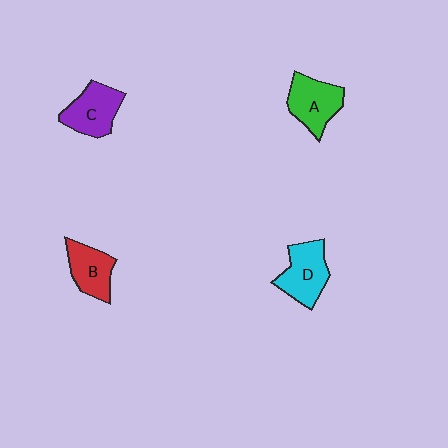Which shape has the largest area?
Shape D (cyan).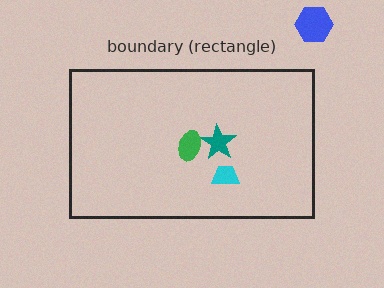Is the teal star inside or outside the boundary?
Inside.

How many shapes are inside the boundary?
3 inside, 1 outside.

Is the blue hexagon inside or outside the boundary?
Outside.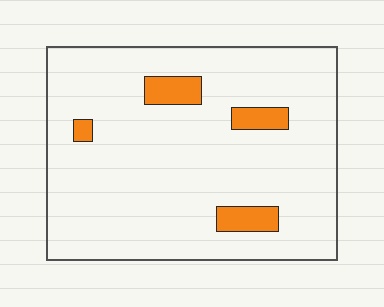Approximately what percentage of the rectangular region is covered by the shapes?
Approximately 10%.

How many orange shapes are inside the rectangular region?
4.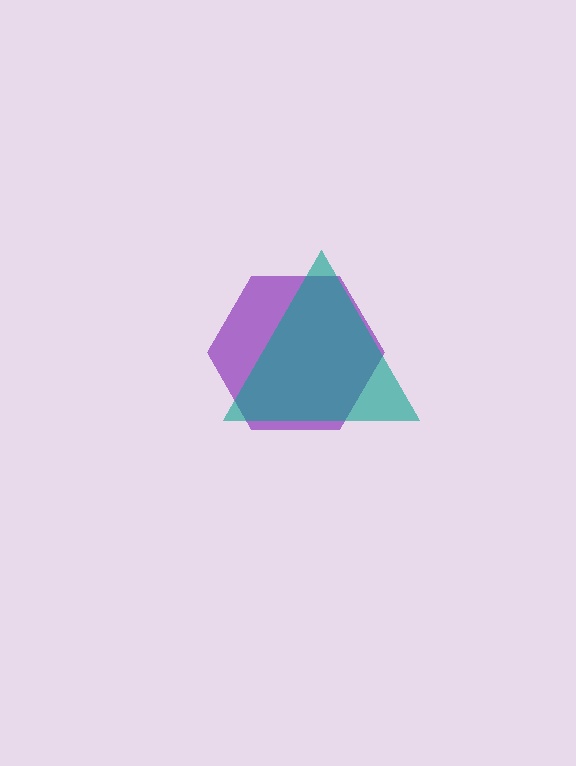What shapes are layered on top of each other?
The layered shapes are: a purple hexagon, a teal triangle.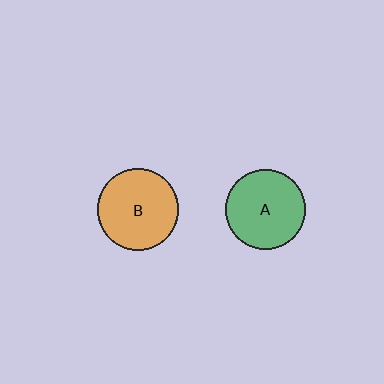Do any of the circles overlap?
No, none of the circles overlap.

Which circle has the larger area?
Circle B (orange).